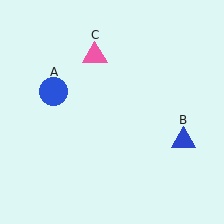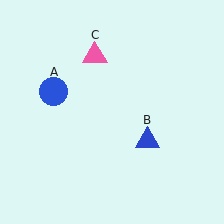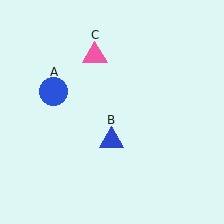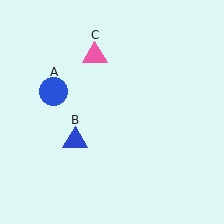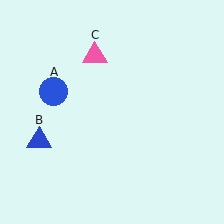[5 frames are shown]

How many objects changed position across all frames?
1 object changed position: blue triangle (object B).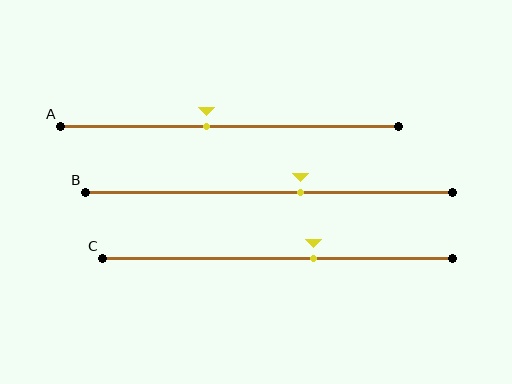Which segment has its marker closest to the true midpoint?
Segment A has its marker closest to the true midpoint.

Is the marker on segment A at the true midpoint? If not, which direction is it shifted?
No, the marker on segment A is shifted to the left by about 7% of the segment length.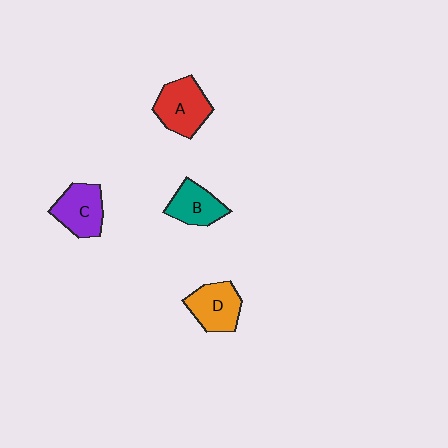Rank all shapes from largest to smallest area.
From largest to smallest: A (red), C (purple), D (orange), B (teal).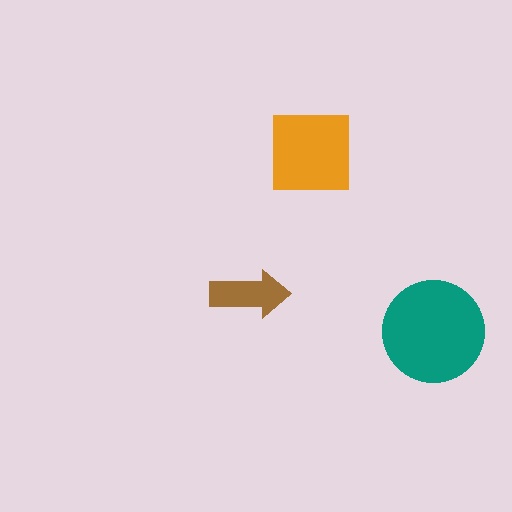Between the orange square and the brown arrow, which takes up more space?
The orange square.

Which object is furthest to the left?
The brown arrow is leftmost.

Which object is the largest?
The teal circle.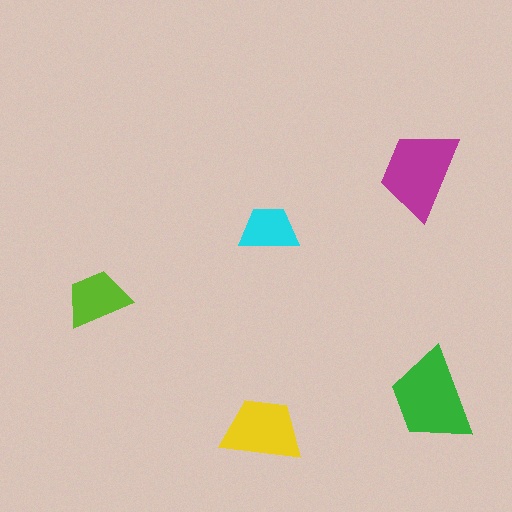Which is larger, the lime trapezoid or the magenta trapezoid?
The magenta one.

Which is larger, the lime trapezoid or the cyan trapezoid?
The lime one.